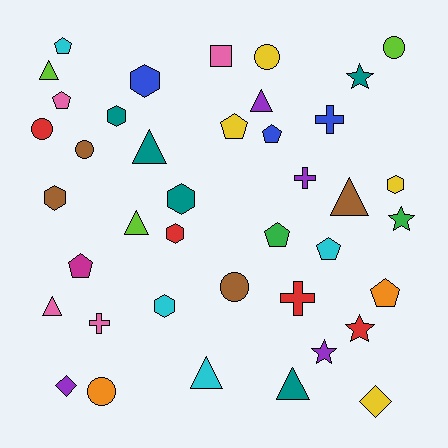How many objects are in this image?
There are 40 objects.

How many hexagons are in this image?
There are 7 hexagons.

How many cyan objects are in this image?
There are 4 cyan objects.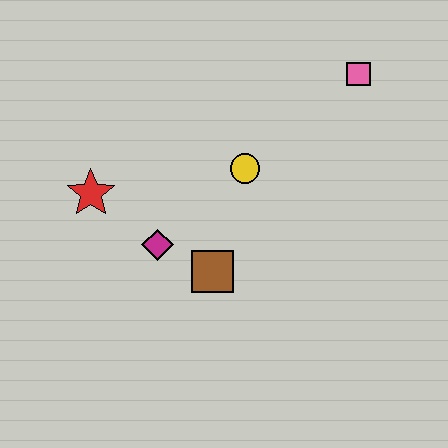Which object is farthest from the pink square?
The red star is farthest from the pink square.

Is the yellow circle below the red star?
No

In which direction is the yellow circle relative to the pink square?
The yellow circle is to the left of the pink square.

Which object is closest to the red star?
The magenta diamond is closest to the red star.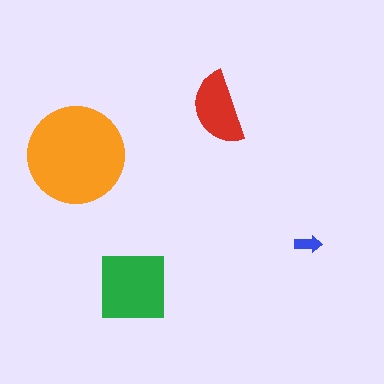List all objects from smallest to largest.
The blue arrow, the red semicircle, the green square, the orange circle.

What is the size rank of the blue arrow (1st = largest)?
4th.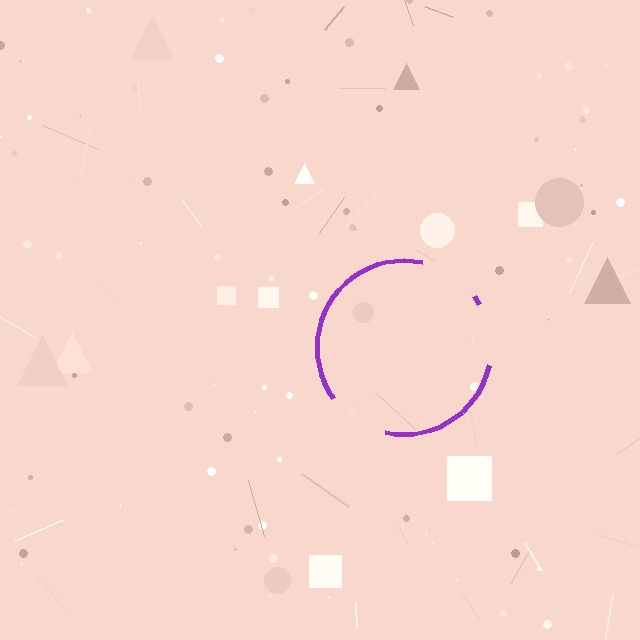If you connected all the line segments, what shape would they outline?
They would outline a circle.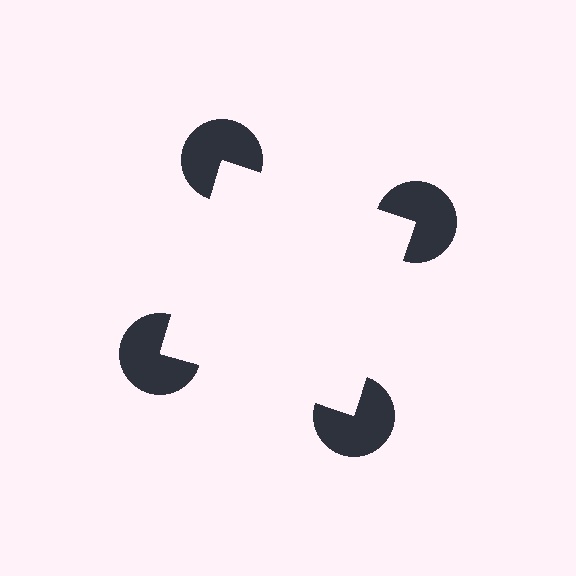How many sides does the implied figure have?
4 sides.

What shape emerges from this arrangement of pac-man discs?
An illusory square — its edges are inferred from the aligned wedge cuts in the pac-man discs, not physically drawn.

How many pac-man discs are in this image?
There are 4 — one at each vertex of the illusory square.